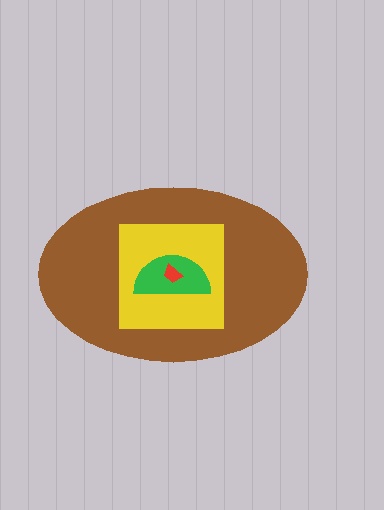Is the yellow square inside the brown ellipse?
Yes.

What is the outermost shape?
The brown ellipse.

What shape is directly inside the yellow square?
The green semicircle.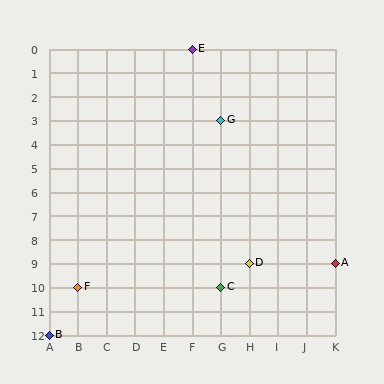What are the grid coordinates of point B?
Point B is at grid coordinates (A, 12).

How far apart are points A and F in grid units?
Points A and F are 9 columns and 1 row apart (about 9.1 grid units diagonally).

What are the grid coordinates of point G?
Point G is at grid coordinates (G, 3).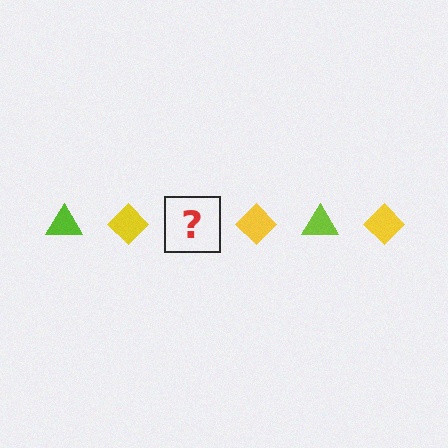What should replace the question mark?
The question mark should be replaced with a lime triangle.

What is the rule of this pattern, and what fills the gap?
The rule is that the pattern alternates between lime triangle and yellow diamond. The gap should be filled with a lime triangle.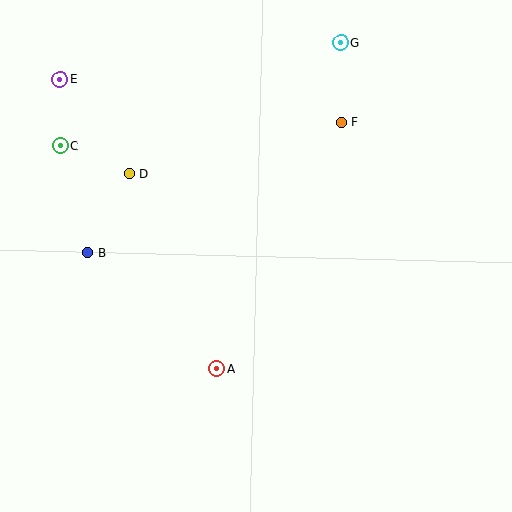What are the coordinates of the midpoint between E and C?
The midpoint between E and C is at (60, 113).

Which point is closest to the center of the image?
Point A at (217, 369) is closest to the center.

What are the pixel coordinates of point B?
Point B is at (88, 252).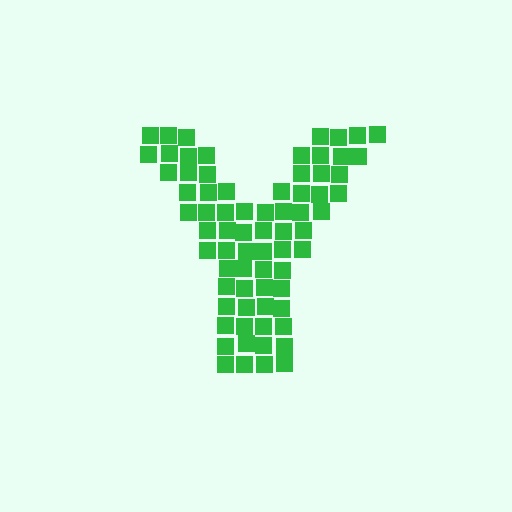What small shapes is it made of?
It is made of small squares.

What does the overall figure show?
The overall figure shows the letter Y.